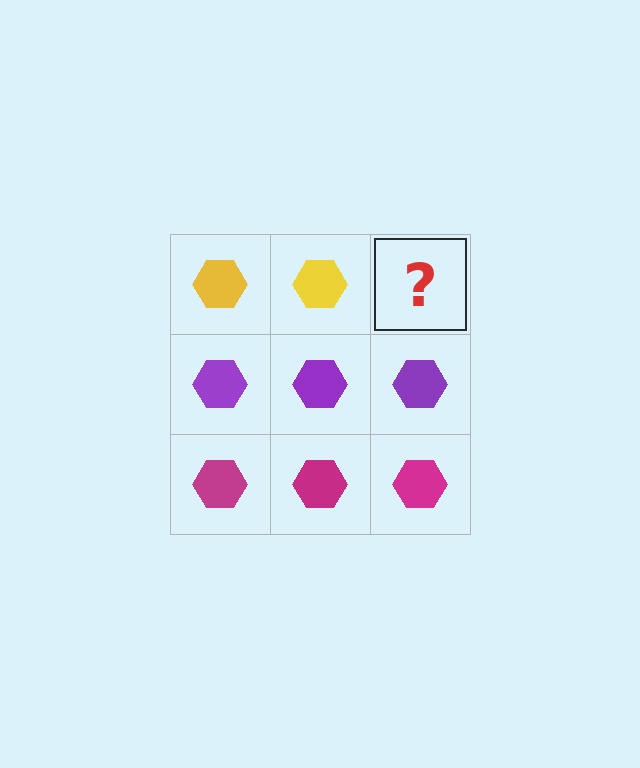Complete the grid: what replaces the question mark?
The question mark should be replaced with a yellow hexagon.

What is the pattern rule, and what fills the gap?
The rule is that each row has a consistent color. The gap should be filled with a yellow hexagon.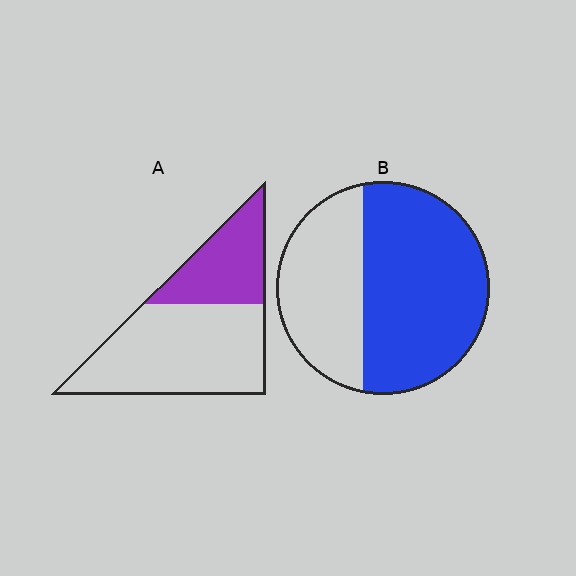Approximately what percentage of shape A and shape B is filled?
A is approximately 35% and B is approximately 60%.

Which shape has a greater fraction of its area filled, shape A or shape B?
Shape B.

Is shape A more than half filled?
No.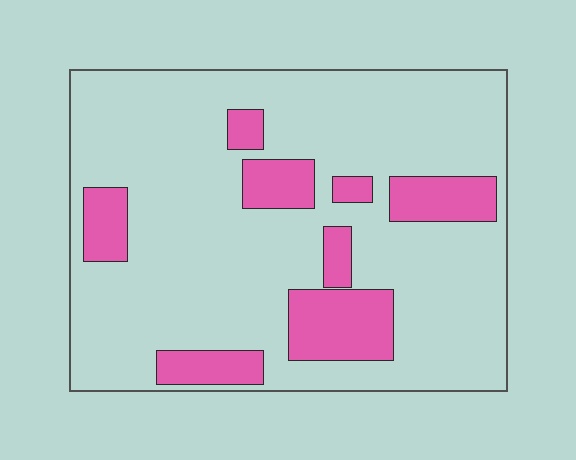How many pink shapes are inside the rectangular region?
8.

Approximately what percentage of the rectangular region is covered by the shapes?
Approximately 20%.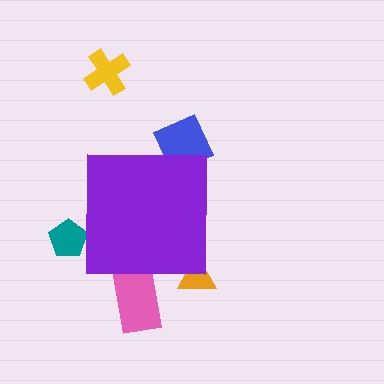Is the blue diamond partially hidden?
Yes, the blue diamond is partially hidden behind the purple square.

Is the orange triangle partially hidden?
Yes, the orange triangle is partially hidden behind the purple square.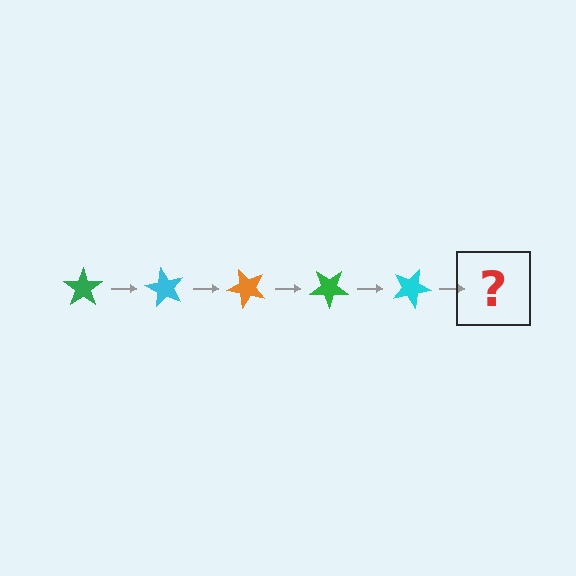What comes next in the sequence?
The next element should be an orange star, rotated 300 degrees from the start.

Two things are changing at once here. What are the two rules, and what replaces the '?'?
The two rules are that it rotates 60 degrees each step and the color cycles through green, cyan, and orange. The '?' should be an orange star, rotated 300 degrees from the start.